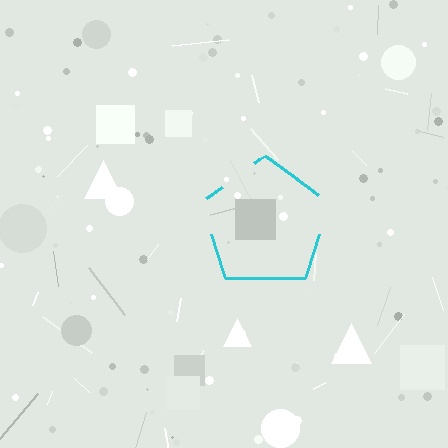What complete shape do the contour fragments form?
The contour fragments form a pentagon.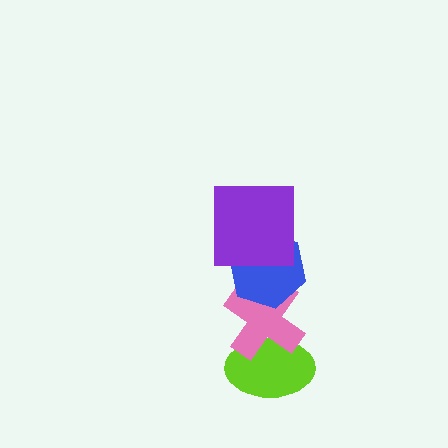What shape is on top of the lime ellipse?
The pink cross is on top of the lime ellipse.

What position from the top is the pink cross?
The pink cross is 3rd from the top.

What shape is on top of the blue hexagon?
The purple square is on top of the blue hexagon.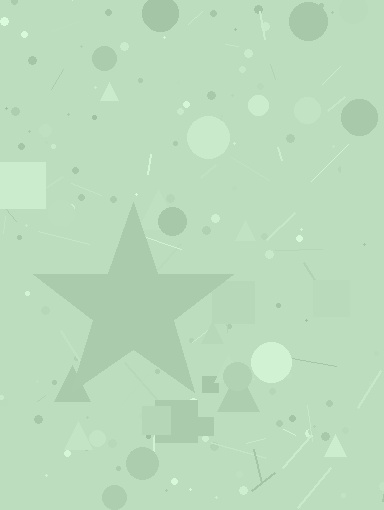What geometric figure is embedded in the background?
A star is embedded in the background.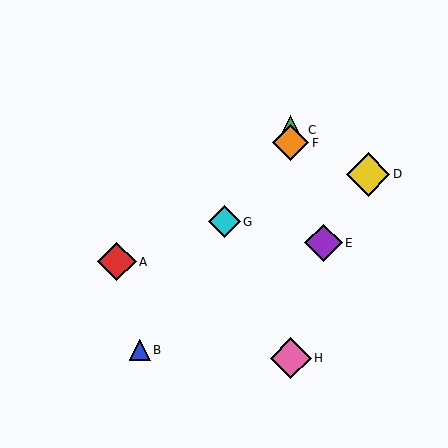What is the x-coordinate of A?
Object A is at x≈117.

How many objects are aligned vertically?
3 objects (C, F, H) are aligned vertically.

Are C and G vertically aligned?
No, C is at x≈291 and G is at x≈224.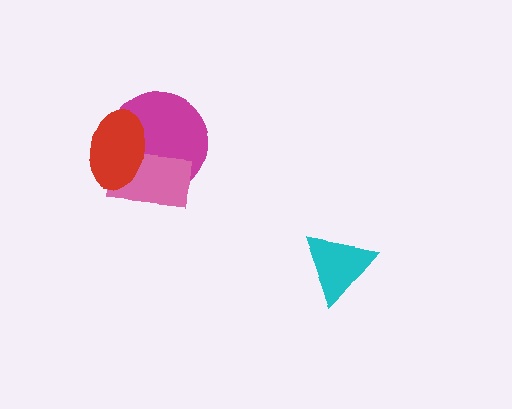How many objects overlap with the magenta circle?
2 objects overlap with the magenta circle.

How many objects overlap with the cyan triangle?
0 objects overlap with the cyan triangle.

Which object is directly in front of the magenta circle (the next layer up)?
The pink rectangle is directly in front of the magenta circle.